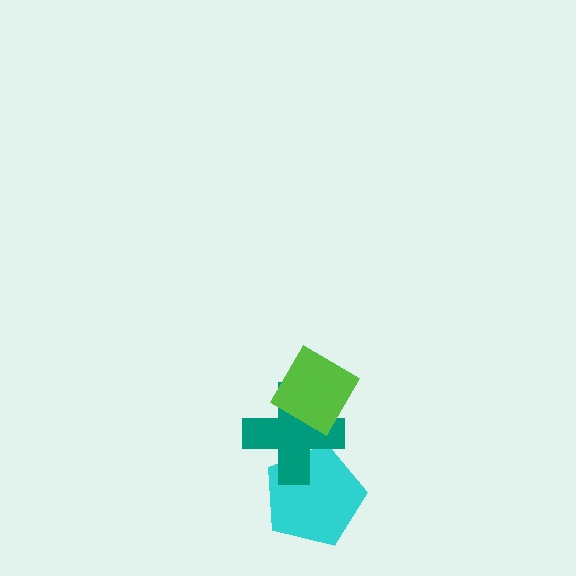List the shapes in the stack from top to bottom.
From top to bottom: the lime diamond, the teal cross, the cyan pentagon.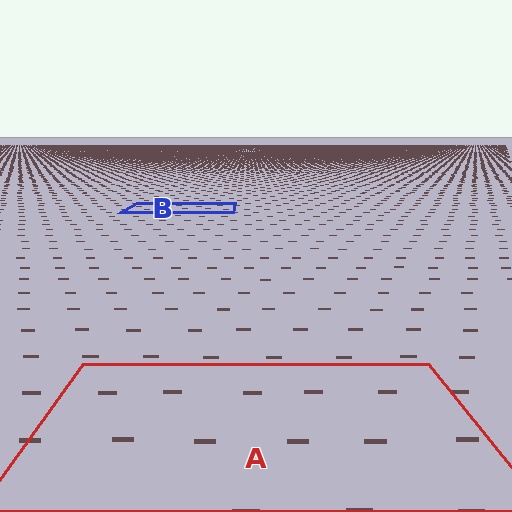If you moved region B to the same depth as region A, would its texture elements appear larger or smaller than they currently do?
They would appear larger. At a closer depth, the same texture elements are projected at a bigger on-screen size.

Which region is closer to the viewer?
Region A is closer. The texture elements there are larger and more spread out.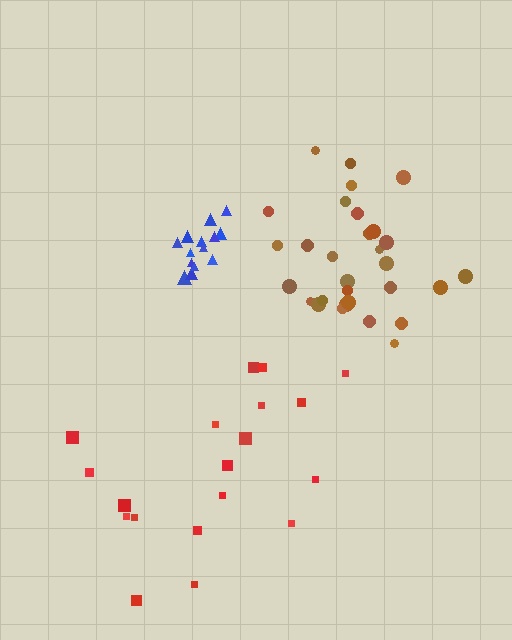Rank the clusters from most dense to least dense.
blue, brown, red.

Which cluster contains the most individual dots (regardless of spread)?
Brown (30).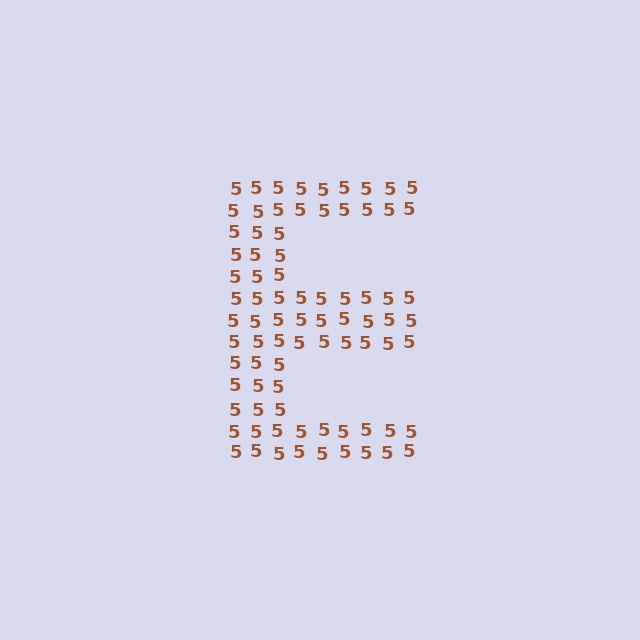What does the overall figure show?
The overall figure shows the letter E.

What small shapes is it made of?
It is made of small digit 5's.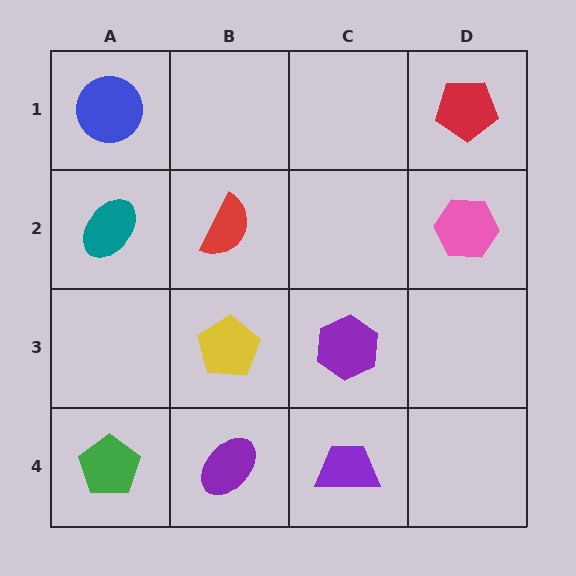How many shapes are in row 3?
2 shapes.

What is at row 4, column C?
A purple trapezoid.